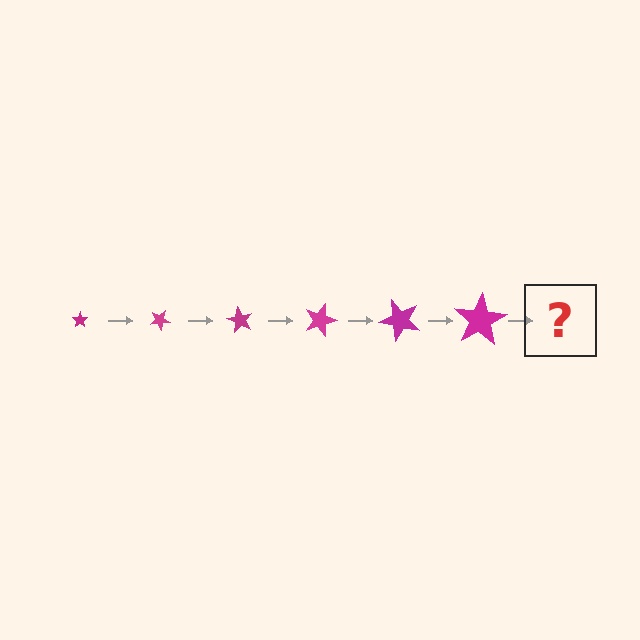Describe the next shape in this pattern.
It should be a star, larger than the previous one and rotated 180 degrees from the start.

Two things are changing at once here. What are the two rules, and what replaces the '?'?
The two rules are that the star grows larger each step and it rotates 30 degrees each step. The '?' should be a star, larger than the previous one and rotated 180 degrees from the start.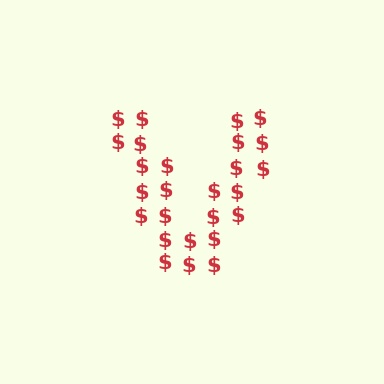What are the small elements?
The small elements are dollar signs.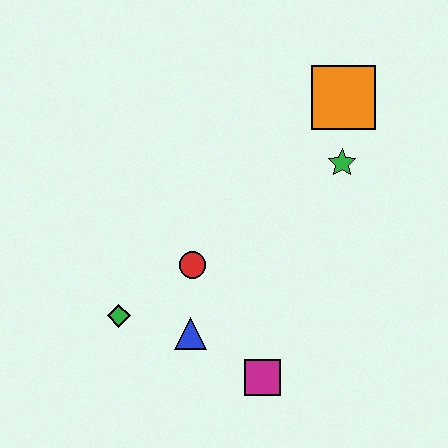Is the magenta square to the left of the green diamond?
No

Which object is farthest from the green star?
The green diamond is farthest from the green star.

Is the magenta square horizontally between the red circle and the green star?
Yes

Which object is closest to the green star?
The orange square is closest to the green star.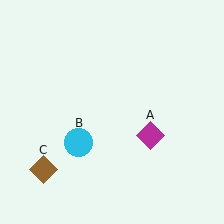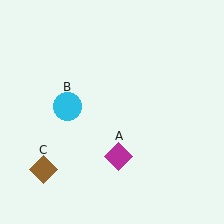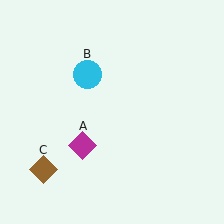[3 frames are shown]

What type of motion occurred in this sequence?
The magenta diamond (object A), cyan circle (object B) rotated clockwise around the center of the scene.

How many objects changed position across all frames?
2 objects changed position: magenta diamond (object A), cyan circle (object B).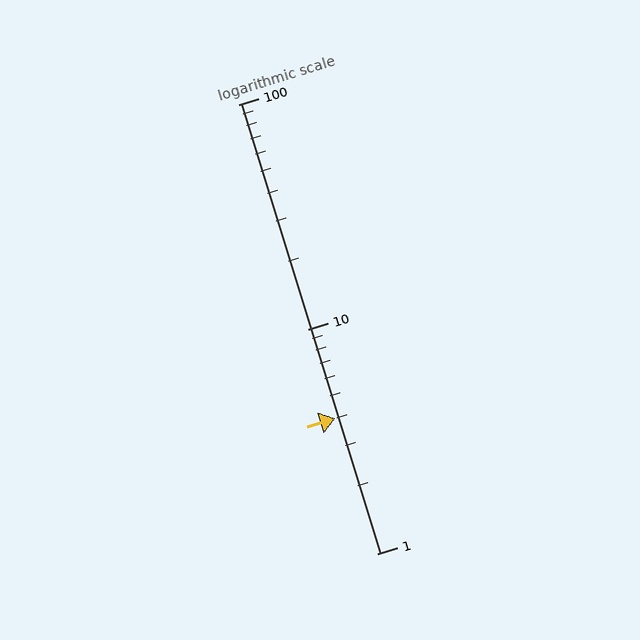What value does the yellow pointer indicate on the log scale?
The pointer indicates approximately 4.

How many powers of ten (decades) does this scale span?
The scale spans 2 decades, from 1 to 100.